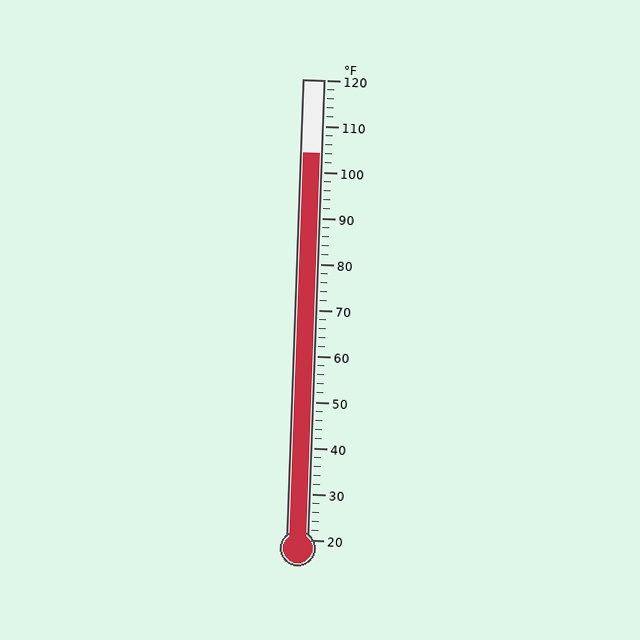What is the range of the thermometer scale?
The thermometer scale ranges from 20°F to 120°F.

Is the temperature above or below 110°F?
The temperature is below 110°F.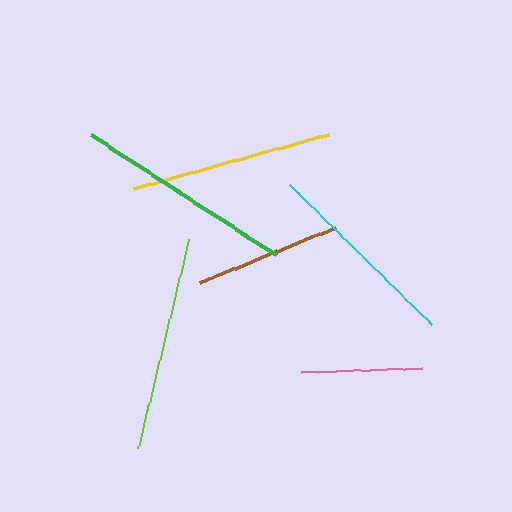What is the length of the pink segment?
The pink segment is approximately 121 pixels long.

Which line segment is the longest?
The green line is the longest at approximately 221 pixels.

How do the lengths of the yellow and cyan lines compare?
The yellow and cyan lines are approximately the same length.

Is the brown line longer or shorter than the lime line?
The lime line is longer than the brown line.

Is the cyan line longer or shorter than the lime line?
The lime line is longer than the cyan line.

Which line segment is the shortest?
The pink line is the shortest at approximately 121 pixels.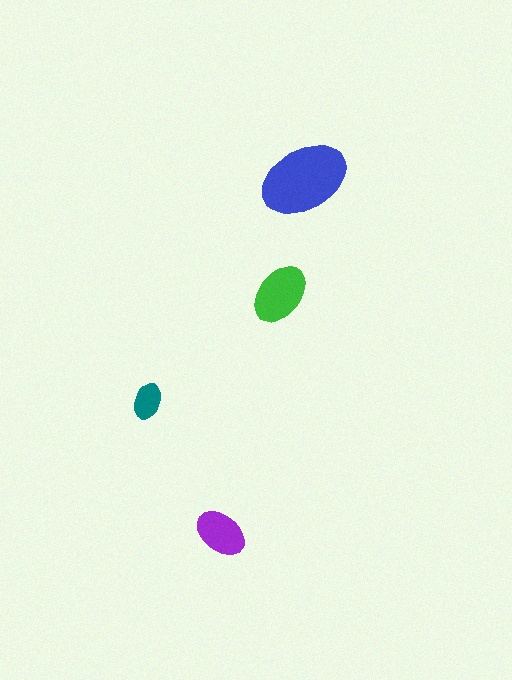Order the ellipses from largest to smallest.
the blue one, the green one, the purple one, the teal one.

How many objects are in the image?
There are 4 objects in the image.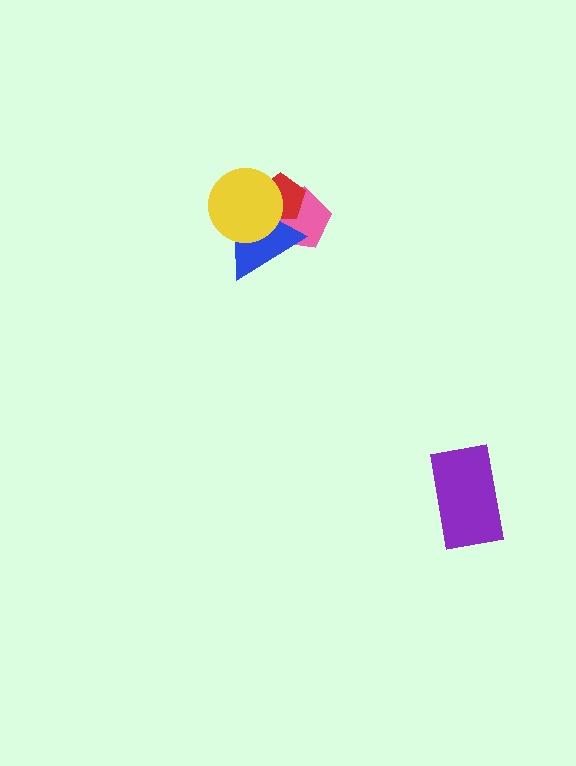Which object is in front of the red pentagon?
The yellow circle is in front of the red pentagon.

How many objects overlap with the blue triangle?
3 objects overlap with the blue triangle.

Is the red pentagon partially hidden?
Yes, it is partially covered by another shape.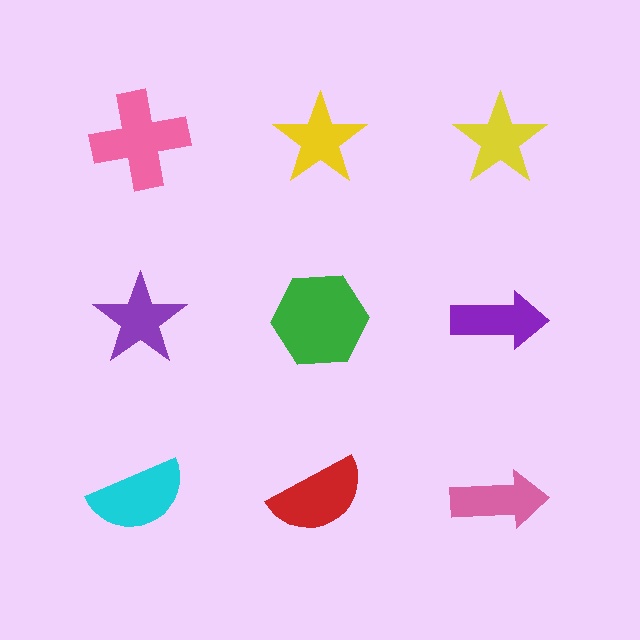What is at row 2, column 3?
A purple arrow.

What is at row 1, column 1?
A pink cross.